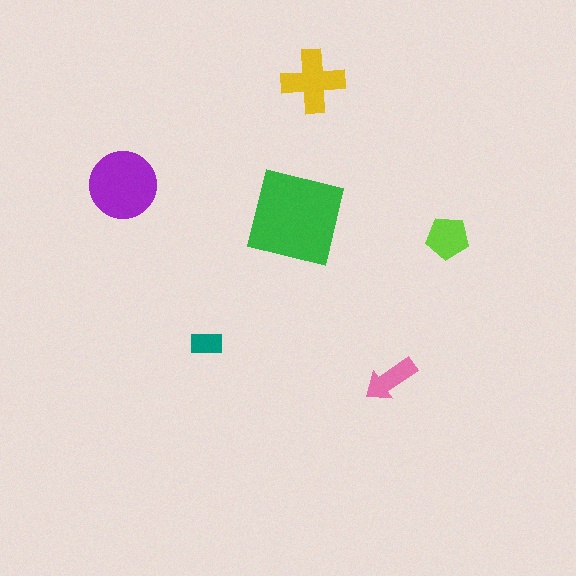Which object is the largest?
The green square.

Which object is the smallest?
The teal rectangle.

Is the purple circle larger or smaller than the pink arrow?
Larger.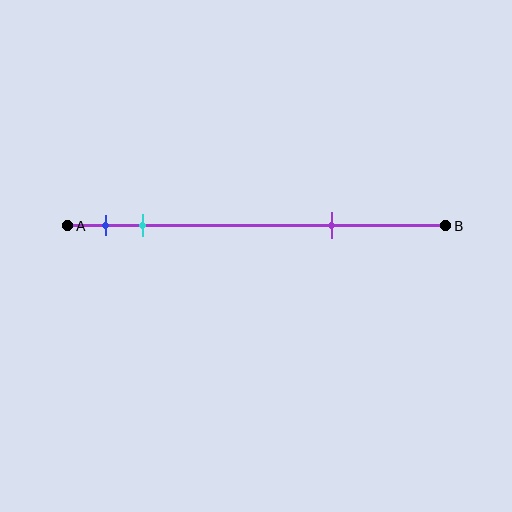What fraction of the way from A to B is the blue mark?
The blue mark is approximately 10% (0.1) of the way from A to B.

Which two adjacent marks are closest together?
The blue and cyan marks are the closest adjacent pair.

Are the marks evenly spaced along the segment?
No, the marks are not evenly spaced.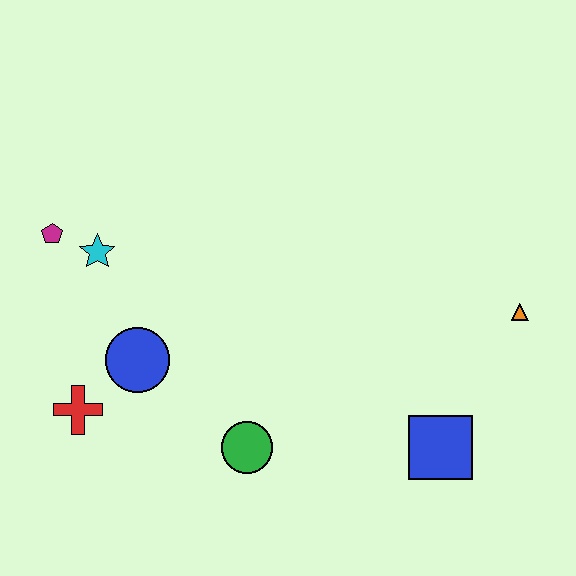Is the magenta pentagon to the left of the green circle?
Yes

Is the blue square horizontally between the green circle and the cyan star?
No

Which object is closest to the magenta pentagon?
The cyan star is closest to the magenta pentagon.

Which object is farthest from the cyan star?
The orange triangle is farthest from the cyan star.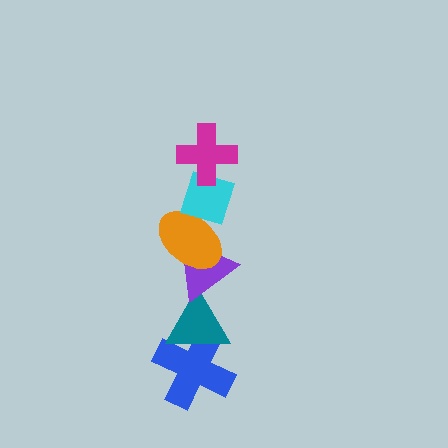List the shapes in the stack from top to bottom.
From top to bottom: the magenta cross, the cyan diamond, the orange ellipse, the purple triangle, the teal triangle, the blue cross.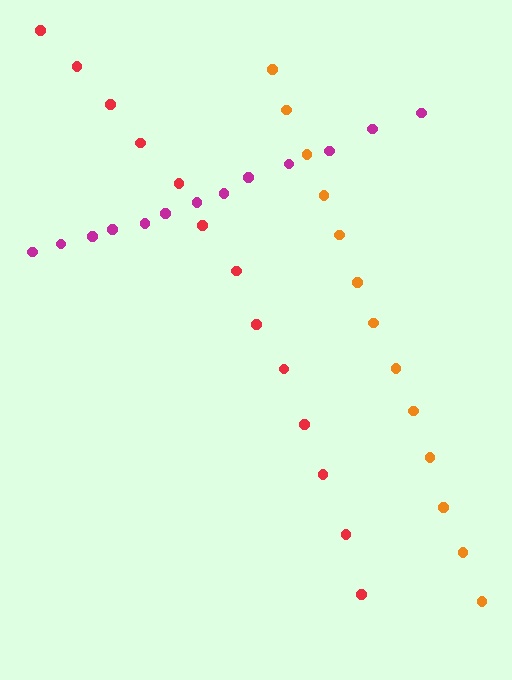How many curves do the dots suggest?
There are 3 distinct paths.